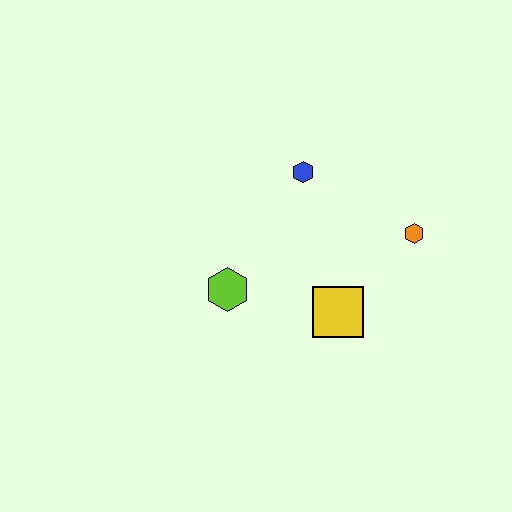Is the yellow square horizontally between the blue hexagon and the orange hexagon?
Yes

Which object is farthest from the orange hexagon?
The lime hexagon is farthest from the orange hexagon.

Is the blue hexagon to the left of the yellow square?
Yes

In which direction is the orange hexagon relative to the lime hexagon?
The orange hexagon is to the right of the lime hexagon.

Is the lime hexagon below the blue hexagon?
Yes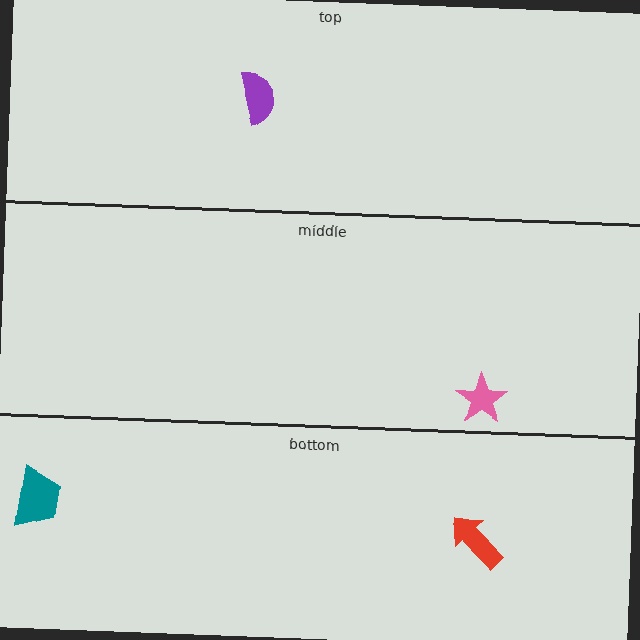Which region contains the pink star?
The middle region.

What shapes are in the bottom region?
The red arrow, the teal trapezoid.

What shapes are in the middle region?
The pink star.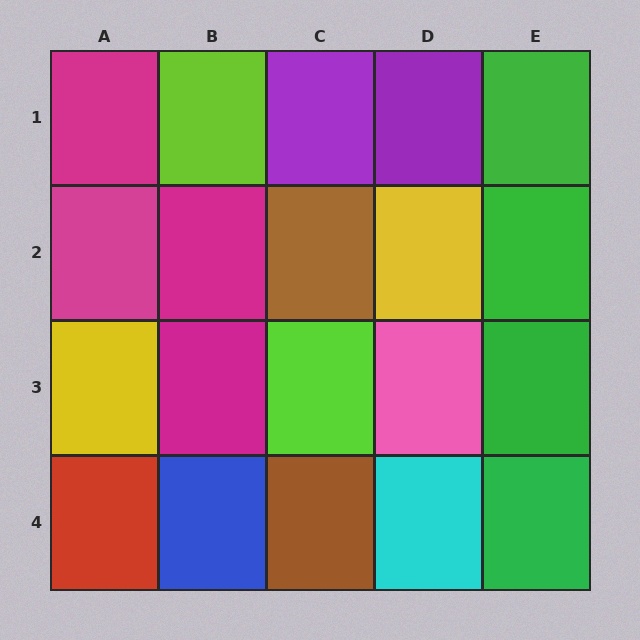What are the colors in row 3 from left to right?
Yellow, magenta, lime, pink, green.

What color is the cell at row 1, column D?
Purple.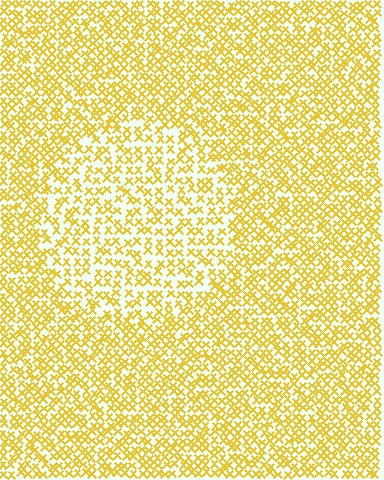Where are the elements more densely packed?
The elements are more densely packed outside the circle boundary.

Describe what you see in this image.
The image contains small yellow elements arranged at two different densities. A circle-shaped region is visible where the elements are less densely packed than the surrounding area.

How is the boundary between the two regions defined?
The boundary is defined by a change in element density (approximately 1.6x ratio). All elements are the same color, size, and shape.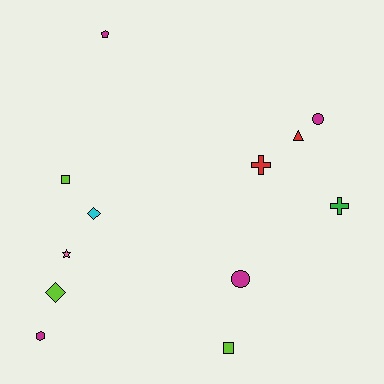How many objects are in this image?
There are 12 objects.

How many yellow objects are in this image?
There are no yellow objects.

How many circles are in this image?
There are 2 circles.